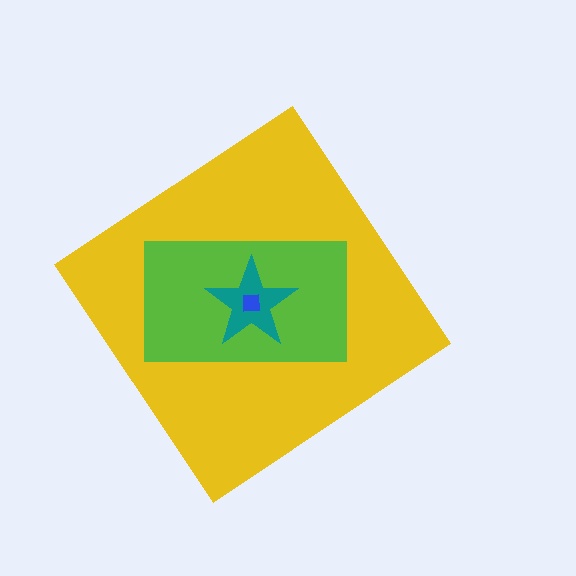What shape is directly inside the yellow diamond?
The lime rectangle.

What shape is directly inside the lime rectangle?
The teal star.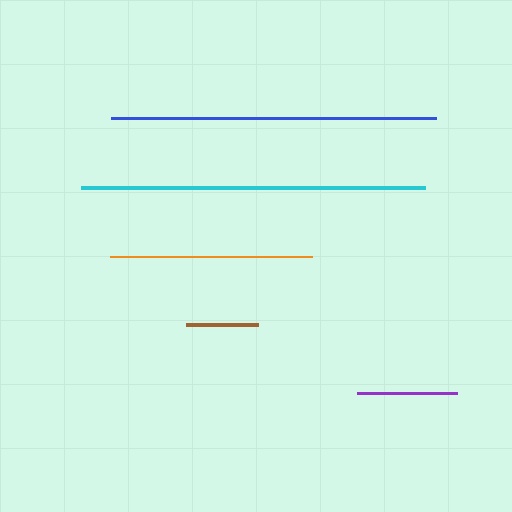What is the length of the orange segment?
The orange segment is approximately 202 pixels long.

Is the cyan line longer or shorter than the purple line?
The cyan line is longer than the purple line.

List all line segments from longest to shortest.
From longest to shortest: cyan, blue, orange, purple, brown.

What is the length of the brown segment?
The brown segment is approximately 72 pixels long.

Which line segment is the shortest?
The brown line is the shortest at approximately 72 pixels.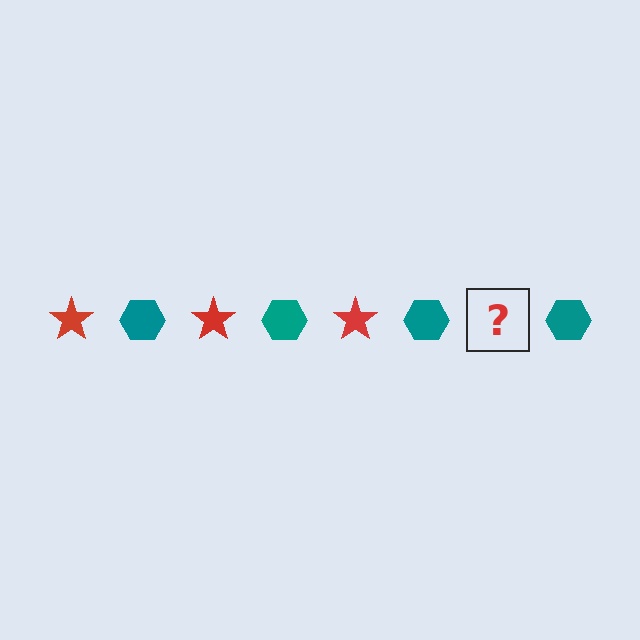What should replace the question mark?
The question mark should be replaced with a red star.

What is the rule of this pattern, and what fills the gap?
The rule is that the pattern alternates between red star and teal hexagon. The gap should be filled with a red star.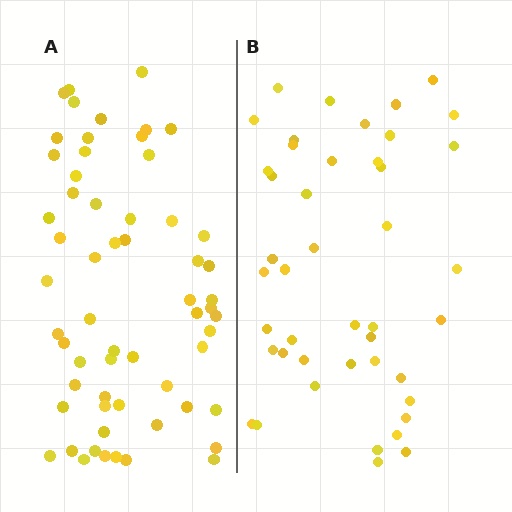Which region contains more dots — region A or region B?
Region A (the left region) has more dots.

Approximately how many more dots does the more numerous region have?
Region A has approximately 15 more dots than region B.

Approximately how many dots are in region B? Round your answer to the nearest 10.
About 40 dots. (The exact count is 44, which rounds to 40.)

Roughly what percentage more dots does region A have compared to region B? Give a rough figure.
About 35% more.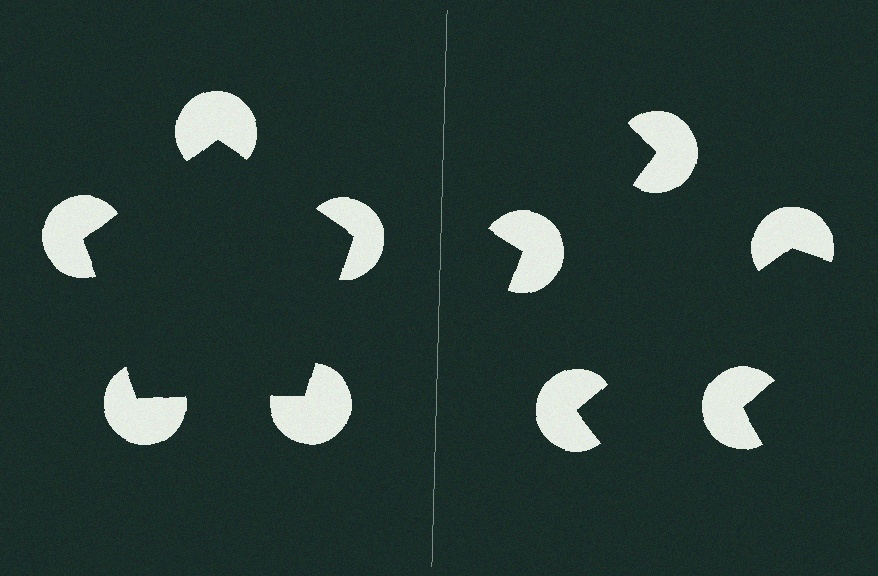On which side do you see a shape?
An illusory pentagon appears on the left side. On the right side the wedge cuts are rotated, so no coherent shape forms.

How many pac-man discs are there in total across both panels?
10 — 5 on each side.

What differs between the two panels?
The pac-man discs are positioned identically on both sides; only the wedge orientations differ. On the left they align to a pentagon; on the right they are misaligned.